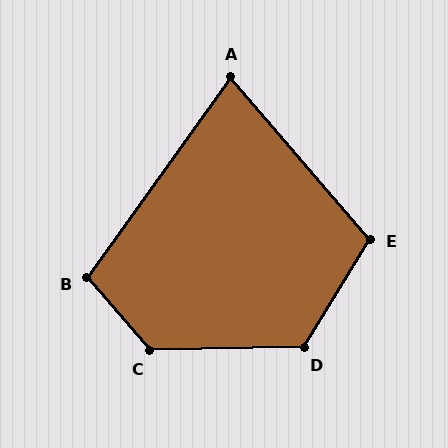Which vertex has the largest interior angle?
C, at approximately 129 degrees.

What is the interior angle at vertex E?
Approximately 108 degrees (obtuse).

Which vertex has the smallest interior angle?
A, at approximately 76 degrees.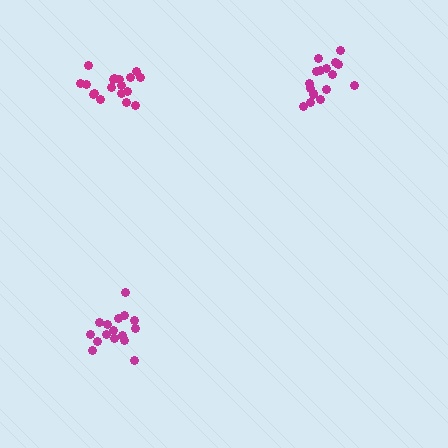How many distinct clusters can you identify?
There are 3 distinct clusters.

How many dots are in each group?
Group 1: 18 dots, Group 2: 16 dots, Group 3: 17 dots (51 total).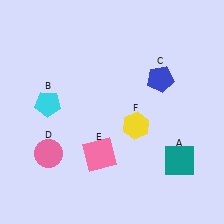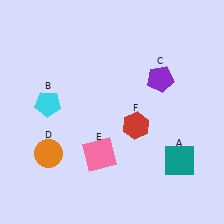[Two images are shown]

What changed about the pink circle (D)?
In Image 1, D is pink. In Image 2, it changed to orange.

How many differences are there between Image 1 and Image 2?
There are 3 differences between the two images.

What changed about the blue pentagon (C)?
In Image 1, C is blue. In Image 2, it changed to purple.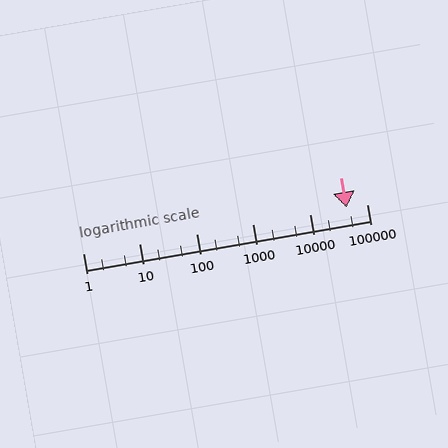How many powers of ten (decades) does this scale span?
The scale spans 5 decades, from 1 to 100000.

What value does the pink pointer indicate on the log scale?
The pointer indicates approximately 44000.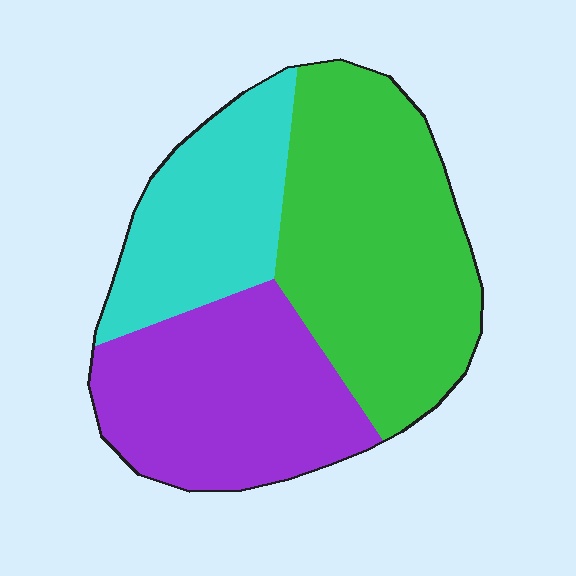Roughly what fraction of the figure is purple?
Purple covers around 35% of the figure.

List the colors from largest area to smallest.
From largest to smallest: green, purple, cyan.